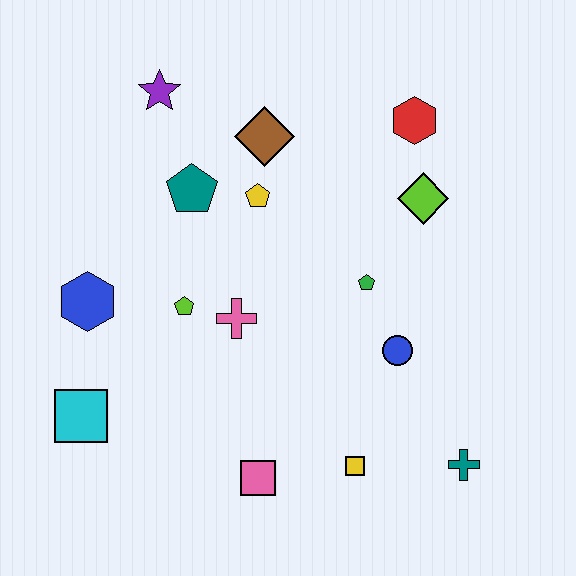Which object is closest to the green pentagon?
The blue circle is closest to the green pentagon.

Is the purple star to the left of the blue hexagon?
No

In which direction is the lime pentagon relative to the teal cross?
The lime pentagon is to the left of the teal cross.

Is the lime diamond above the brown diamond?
No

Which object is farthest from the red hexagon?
The cyan square is farthest from the red hexagon.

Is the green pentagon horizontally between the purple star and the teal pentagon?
No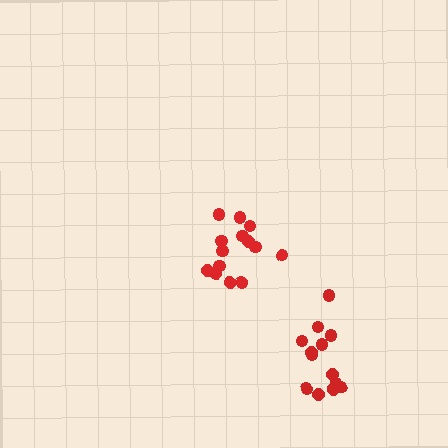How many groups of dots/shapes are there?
There are 2 groups.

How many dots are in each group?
Group 1: 15 dots, Group 2: 13 dots (28 total).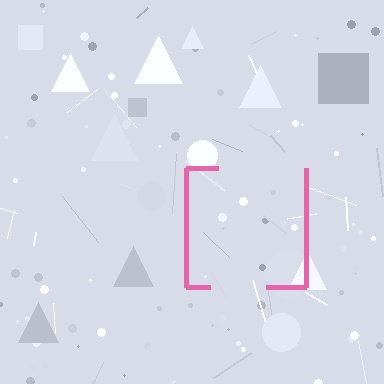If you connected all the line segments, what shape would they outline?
They would outline a square.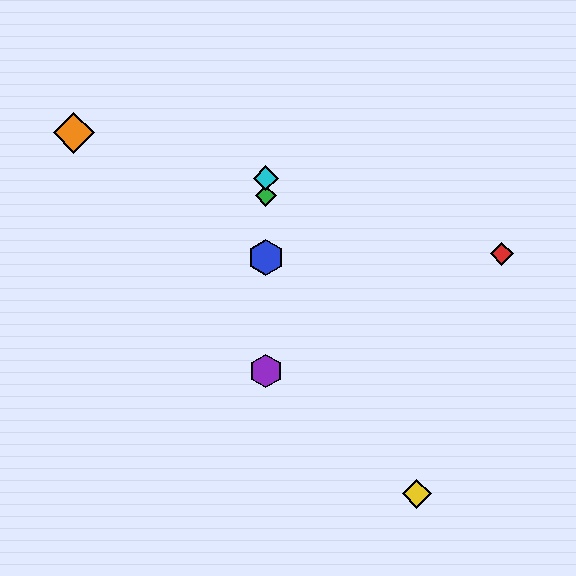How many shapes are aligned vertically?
4 shapes (the blue hexagon, the green diamond, the purple hexagon, the cyan diamond) are aligned vertically.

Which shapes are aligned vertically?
The blue hexagon, the green diamond, the purple hexagon, the cyan diamond are aligned vertically.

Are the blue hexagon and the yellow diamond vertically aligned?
No, the blue hexagon is at x≈266 and the yellow diamond is at x≈417.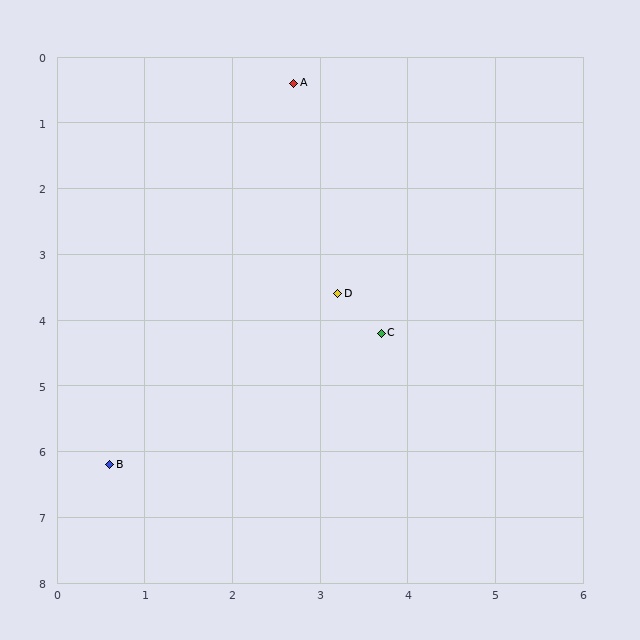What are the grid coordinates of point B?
Point B is at approximately (0.6, 6.2).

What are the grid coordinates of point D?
Point D is at approximately (3.2, 3.6).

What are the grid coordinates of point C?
Point C is at approximately (3.7, 4.2).